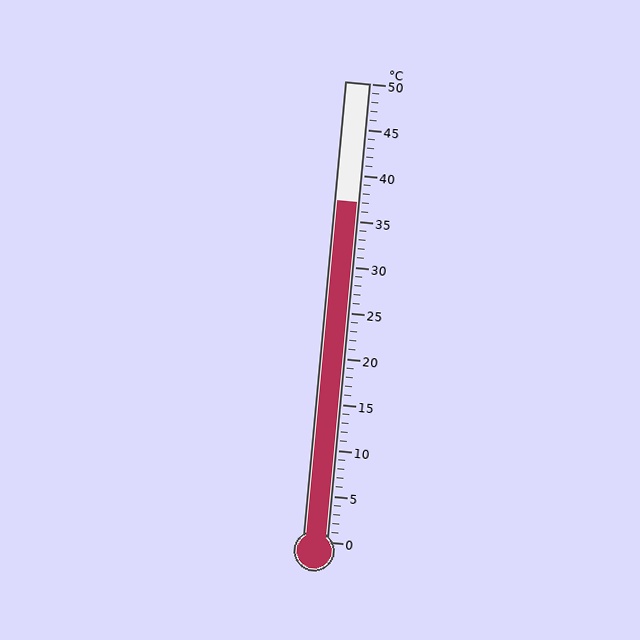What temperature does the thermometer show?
The thermometer shows approximately 37°C.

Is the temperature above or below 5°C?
The temperature is above 5°C.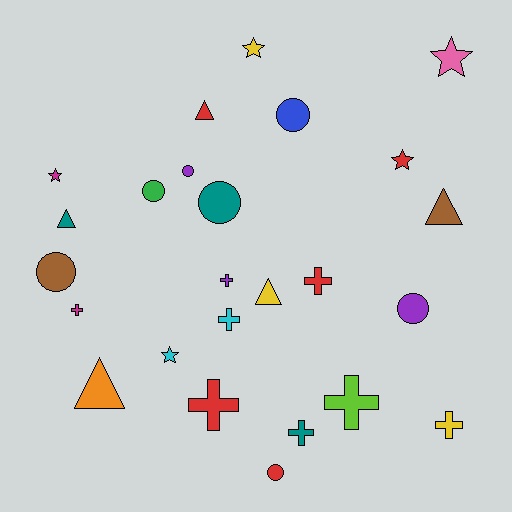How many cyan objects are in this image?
There are 2 cyan objects.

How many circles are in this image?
There are 7 circles.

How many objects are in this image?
There are 25 objects.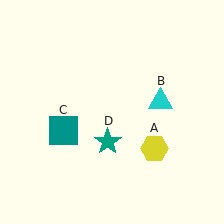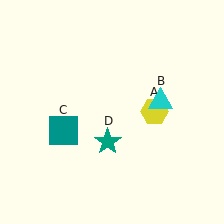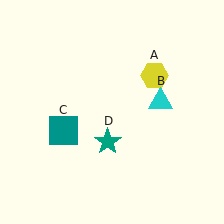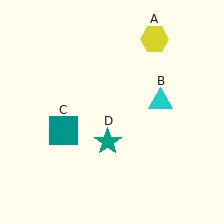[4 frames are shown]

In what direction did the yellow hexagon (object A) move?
The yellow hexagon (object A) moved up.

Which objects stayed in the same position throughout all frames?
Cyan triangle (object B) and teal square (object C) and teal star (object D) remained stationary.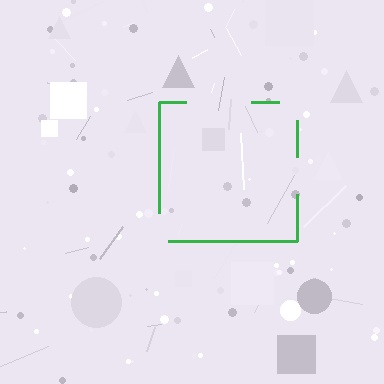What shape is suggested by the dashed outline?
The dashed outline suggests a square.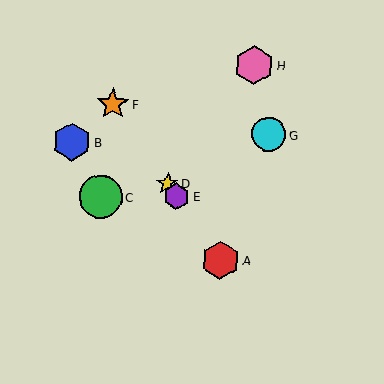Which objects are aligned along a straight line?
Objects A, D, E, F are aligned along a straight line.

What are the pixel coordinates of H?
Object H is at (254, 65).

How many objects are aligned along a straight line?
4 objects (A, D, E, F) are aligned along a straight line.